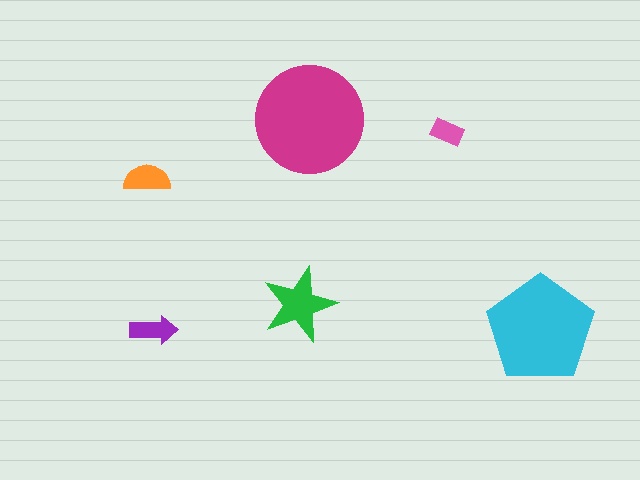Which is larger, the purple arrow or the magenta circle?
The magenta circle.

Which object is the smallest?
The pink rectangle.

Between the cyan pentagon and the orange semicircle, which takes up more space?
The cyan pentagon.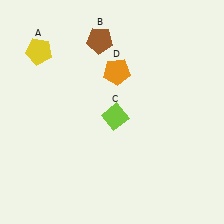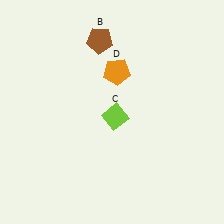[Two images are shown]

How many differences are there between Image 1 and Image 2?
There is 1 difference between the two images.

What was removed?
The yellow pentagon (A) was removed in Image 2.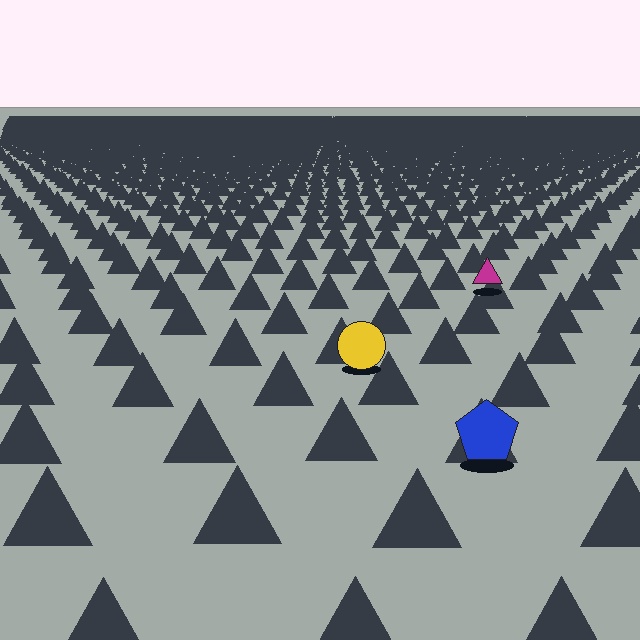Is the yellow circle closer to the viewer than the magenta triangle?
Yes. The yellow circle is closer — you can tell from the texture gradient: the ground texture is coarser near it.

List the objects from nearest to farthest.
From nearest to farthest: the blue pentagon, the yellow circle, the magenta triangle.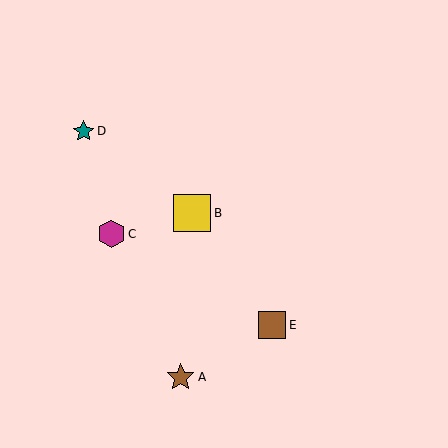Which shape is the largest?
The yellow square (labeled B) is the largest.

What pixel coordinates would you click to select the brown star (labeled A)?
Click at (181, 377) to select the brown star A.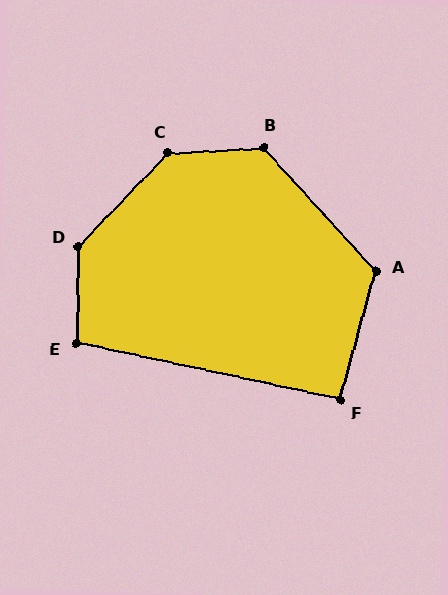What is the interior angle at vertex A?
Approximately 122 degrees (obtuse).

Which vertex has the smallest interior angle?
F, at approximately 94 degrees.